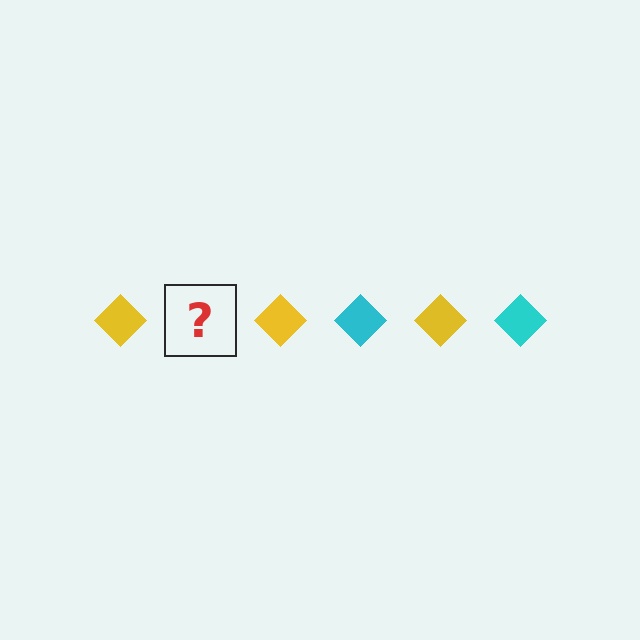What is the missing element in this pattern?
The missing element is a cyan diamond.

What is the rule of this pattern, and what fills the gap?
The rule is that the pattern cycles through yellow, cyan diamonds. The gap should be filled with a cyan diamond.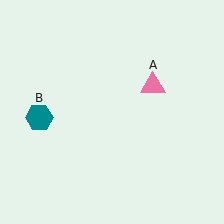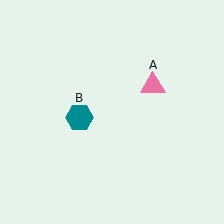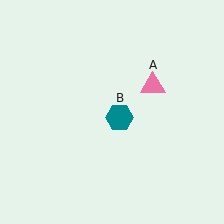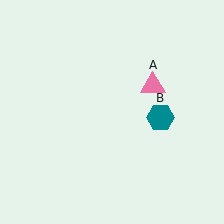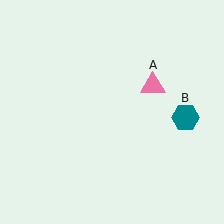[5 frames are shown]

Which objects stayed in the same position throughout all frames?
Pink triangle (object A) remained stationary.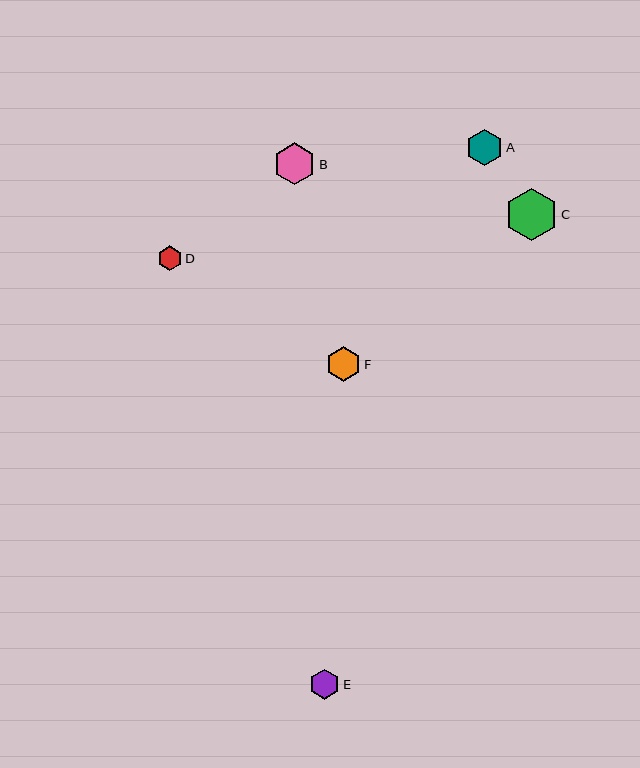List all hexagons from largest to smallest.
From largest to smallest: C, B, A, F, E, D.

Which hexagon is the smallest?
Hexagon D is the smallest with a size of approximately 24 pixels.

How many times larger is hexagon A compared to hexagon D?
Hexagon A is approximately 1.5 times the size of hexagon D.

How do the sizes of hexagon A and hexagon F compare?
Hexagon A and hexagon F are approximately the same size.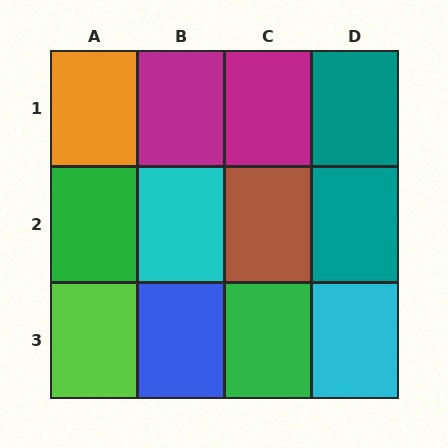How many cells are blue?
1 cell is blue.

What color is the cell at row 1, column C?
Magenta.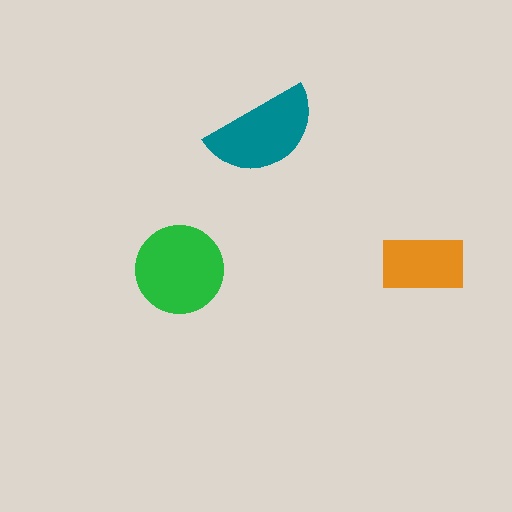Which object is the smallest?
The orange rectangle.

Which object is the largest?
The green circle.